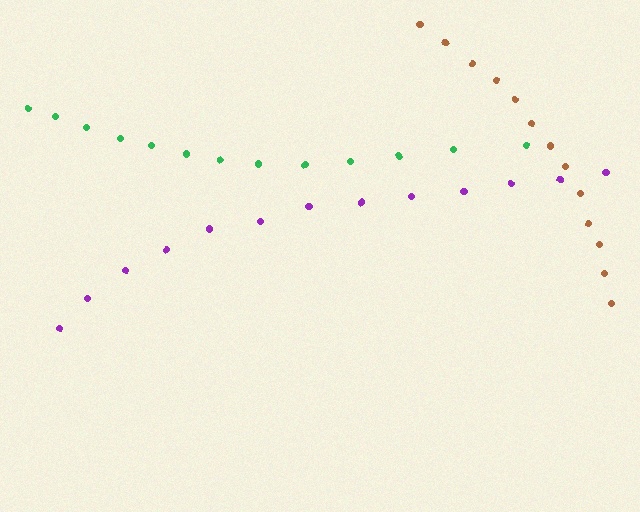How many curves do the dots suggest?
There are 3 distinct paths.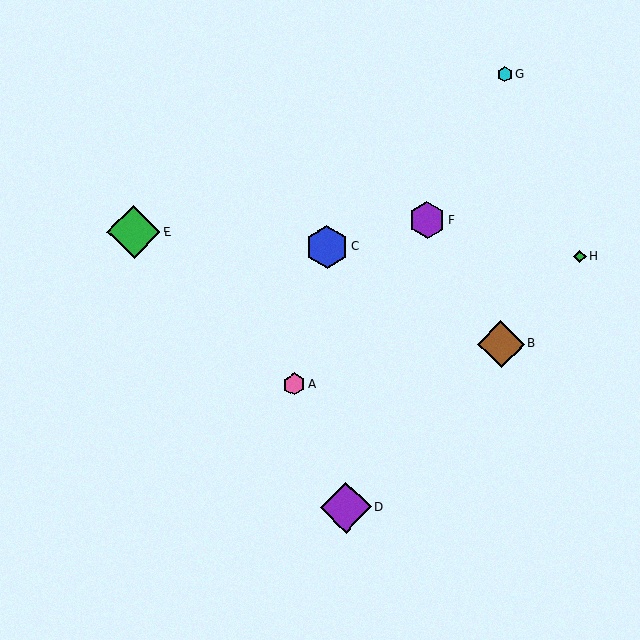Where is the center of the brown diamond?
The center of the brown diamond is at (501, 344).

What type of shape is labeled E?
Shape E is a green diamond.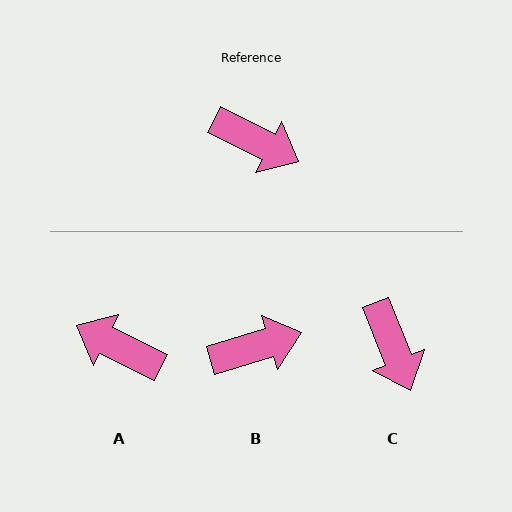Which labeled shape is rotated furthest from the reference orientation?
A, about 180 degrees away.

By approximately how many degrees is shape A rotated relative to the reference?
Approximately 180 degrees clockwise.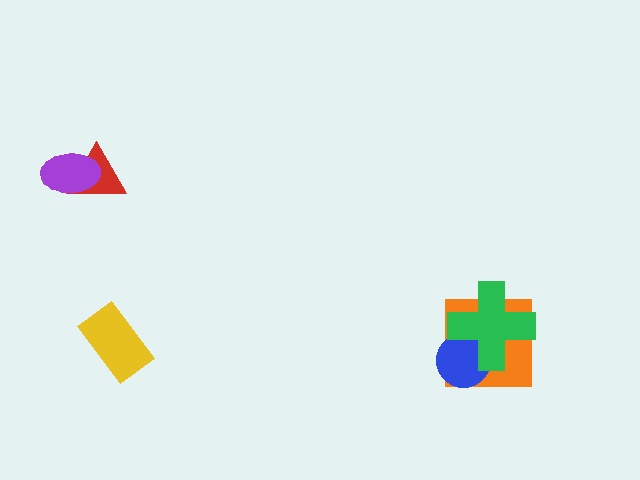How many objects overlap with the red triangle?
1 object overlaps with the red triangle.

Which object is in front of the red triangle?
The purple ellipse is in front of the red triangle.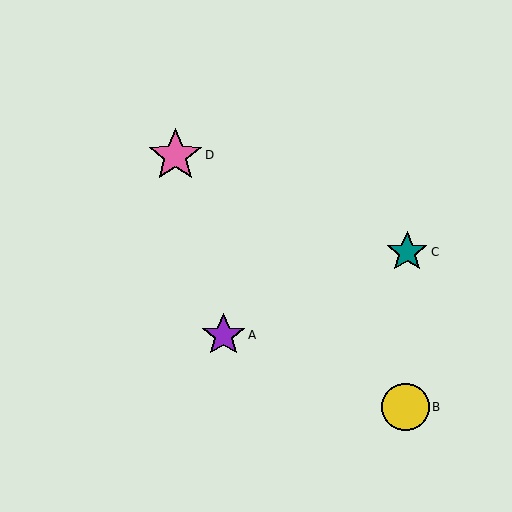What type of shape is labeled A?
Shape A is a purple star.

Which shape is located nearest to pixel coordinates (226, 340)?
The purple star (labeled A) at (224, 335) is nearest to that location.